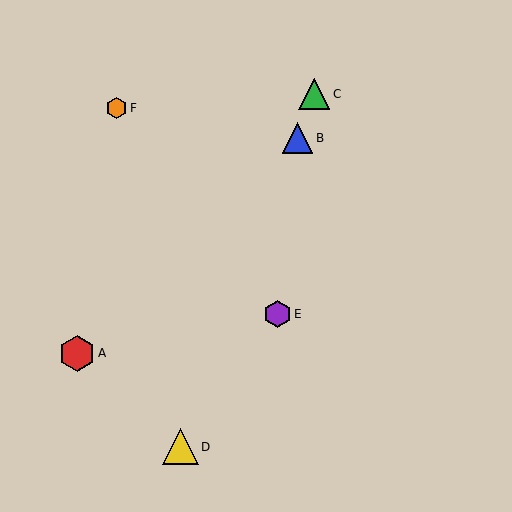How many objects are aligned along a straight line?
3 objects (B, C, D) are aligned along a straight line.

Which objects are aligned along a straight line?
Objects B, C, D are aligned along a straight line.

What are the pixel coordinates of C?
Object C is at (314, 94).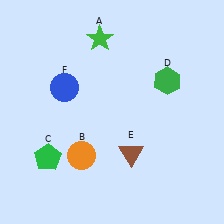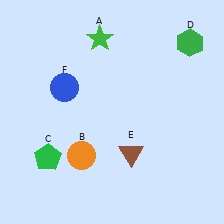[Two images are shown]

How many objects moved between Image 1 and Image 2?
1 object moved between the two images.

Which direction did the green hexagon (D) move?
The green hexagon (D) moved up.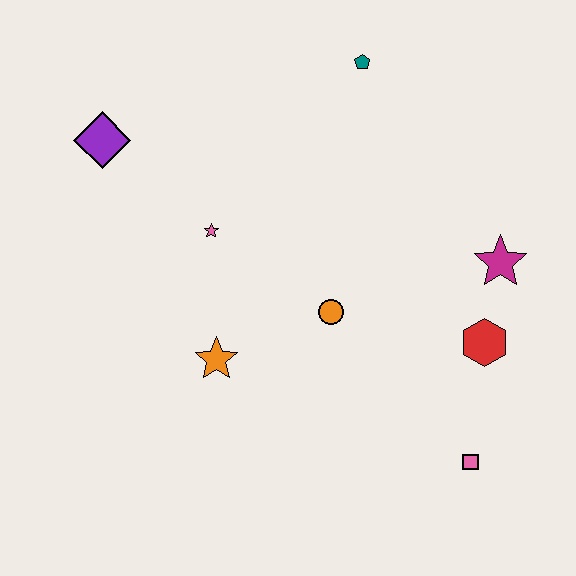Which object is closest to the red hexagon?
The magenta star is closest to the red hexagon.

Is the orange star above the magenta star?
No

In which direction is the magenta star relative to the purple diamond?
The magenta star is to the right of the purple diamond.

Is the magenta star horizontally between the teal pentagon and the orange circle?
No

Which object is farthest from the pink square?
The purple diamond is farthest from the pink square.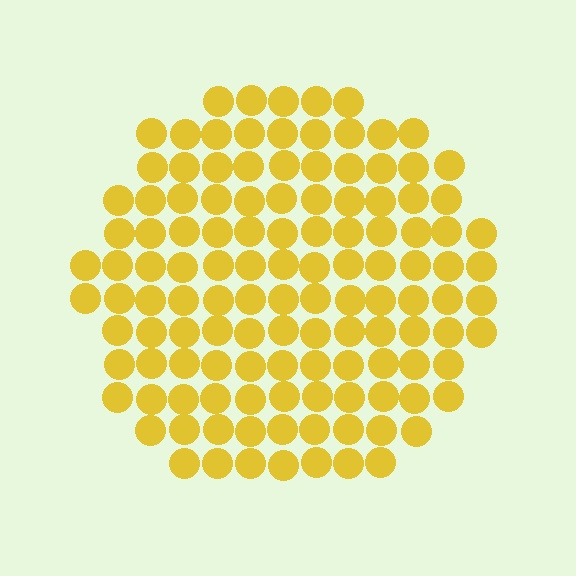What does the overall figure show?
The overall figure shows a circle.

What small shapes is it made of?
It is made of small circles.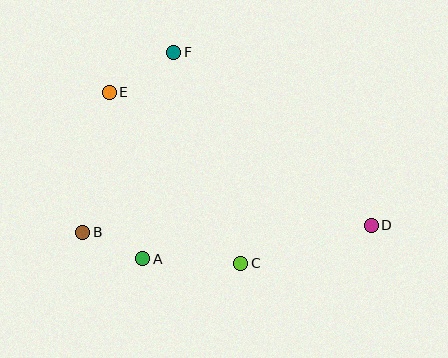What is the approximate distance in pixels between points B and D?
The distance between B and D is approximately 288 pixels.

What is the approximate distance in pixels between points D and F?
The distance between D and F is approximately 262 pixels.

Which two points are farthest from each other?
Points D and E are farthest from each other.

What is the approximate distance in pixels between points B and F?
The distance between B and F is approximately 202 pixels.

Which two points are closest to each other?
Points A and B are closest to each other.